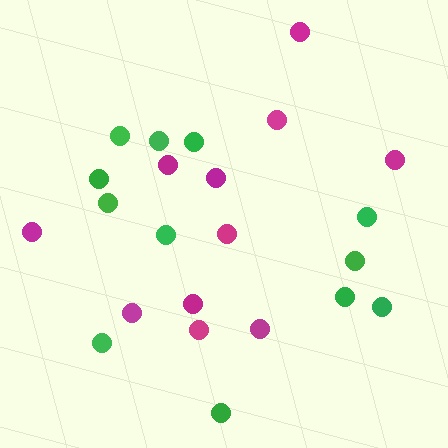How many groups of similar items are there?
There are 2 groups: one group of magenta circles (11) and one group of green circles (12).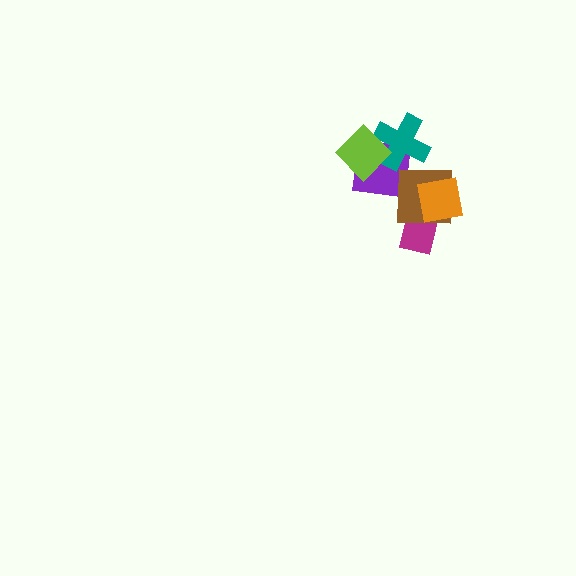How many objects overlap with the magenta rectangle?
2 objects overlap with the magenta rectangle.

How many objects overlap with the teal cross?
3 objects overlap with the teal cross.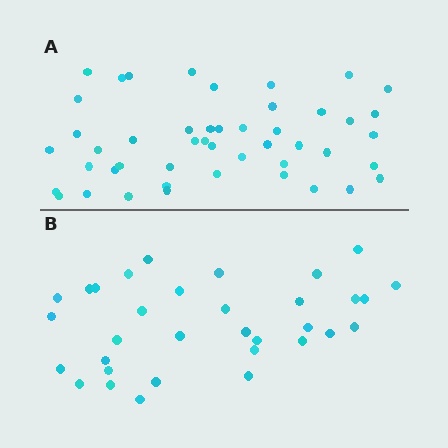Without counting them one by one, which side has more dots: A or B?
Region A (the top region) has more dots.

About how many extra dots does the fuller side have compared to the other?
Region A has approximately 15 more dots than region B.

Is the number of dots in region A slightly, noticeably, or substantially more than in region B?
Region A has noticeably more, but not dramatically so. The ratio is roughly 1.4 to 1.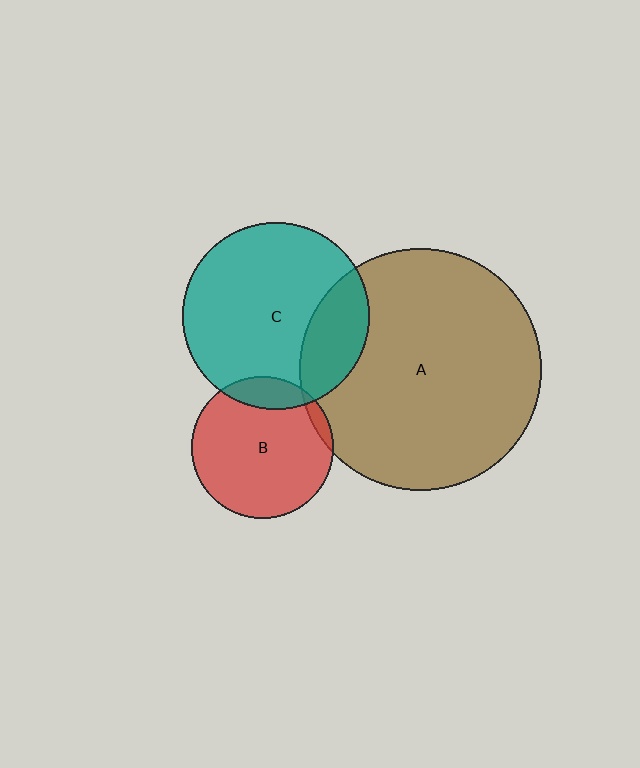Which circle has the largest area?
Circle A (brown).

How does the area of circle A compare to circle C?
Approximately 1.7 times.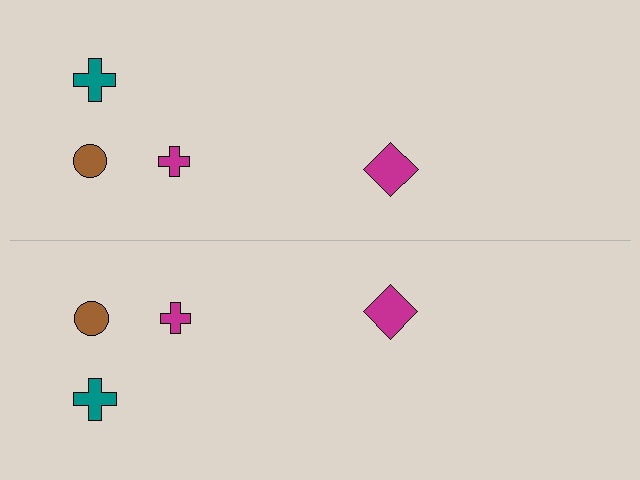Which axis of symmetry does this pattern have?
The pattern has a horizontal axis of symmetry running through the center of the image.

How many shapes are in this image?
There are 8 shapes in this image.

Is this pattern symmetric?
Yes, this pattern has bilateral (reflection) symmetry.